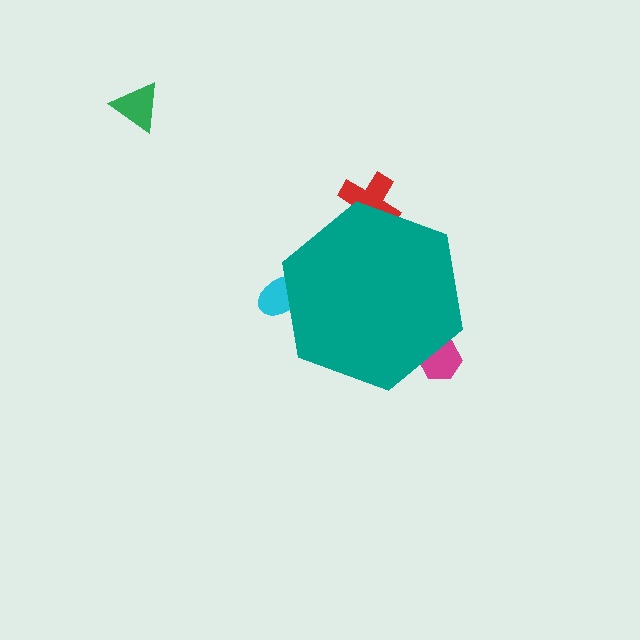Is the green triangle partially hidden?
No, the green triangle is fully visible.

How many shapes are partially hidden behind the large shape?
3 shapes are partially hidden.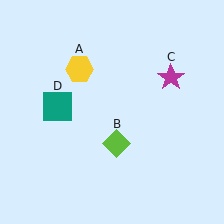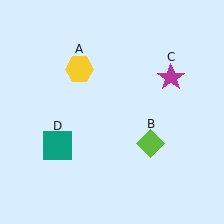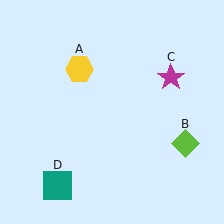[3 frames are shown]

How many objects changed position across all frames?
2 objects changed position: lime diamond (object B), teal square (object D).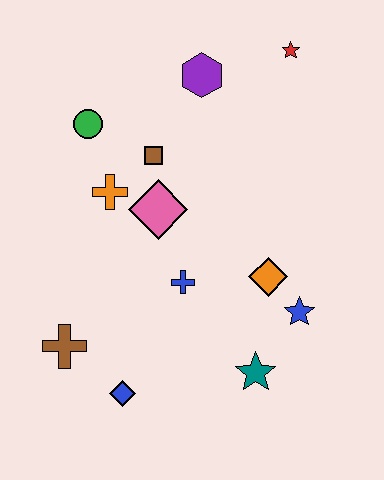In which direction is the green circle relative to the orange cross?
The green circle is above the orange cross.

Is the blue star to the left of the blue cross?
No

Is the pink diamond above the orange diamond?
Yes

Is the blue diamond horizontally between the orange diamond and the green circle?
Yes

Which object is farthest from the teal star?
The red star is farthest from the teal star.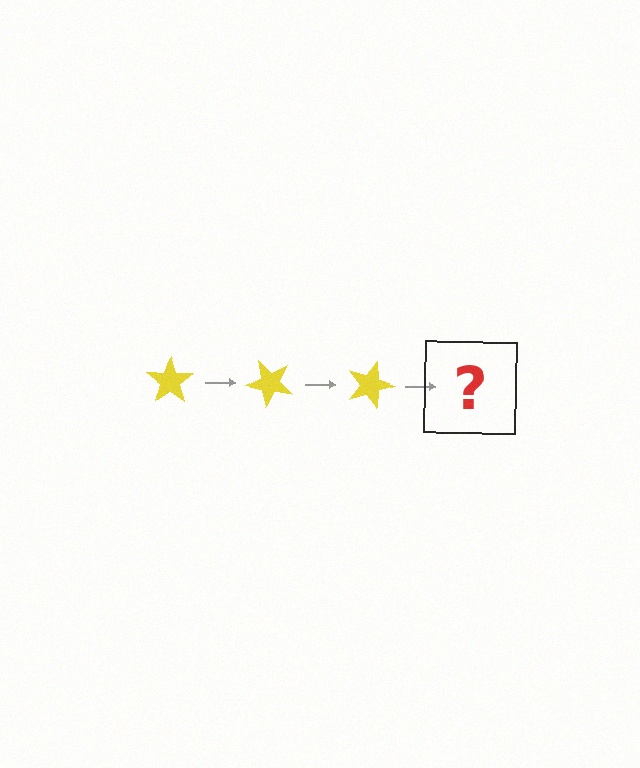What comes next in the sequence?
The next element should be a yellow star rotated 135 degrees.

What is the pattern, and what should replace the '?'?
The pattern is that the star rotates 45 degrees each step. The '?' should be a yellow star rotated 135 degrees.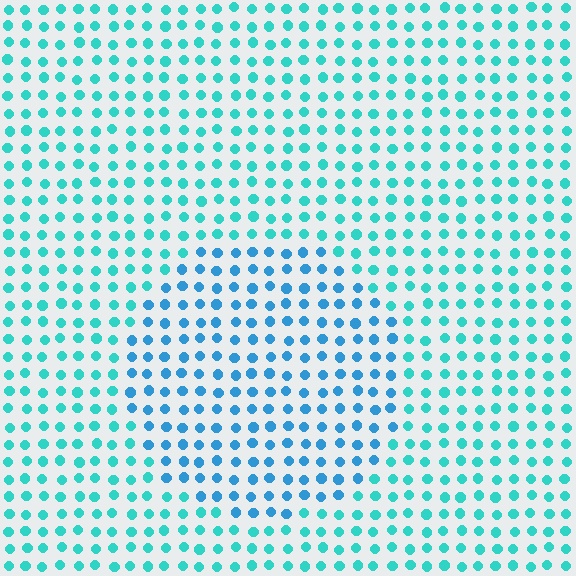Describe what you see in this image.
The image is filled with small cyan elements in a uniform arrangement. A circle-shaped region is visible where the elements are tinted to a slightly different hue, forming a subtle color boundary.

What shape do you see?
I see a circle.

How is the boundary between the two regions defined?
The boundary is defined purely by a slight shift in hue (about 27 degrees). Spacing, size, and orientation are identical on both sides.